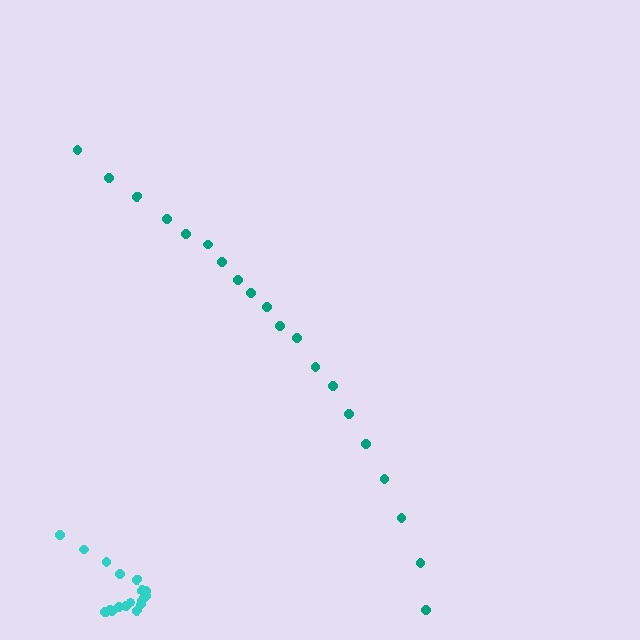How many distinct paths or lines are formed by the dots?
There are 2 distinct paths.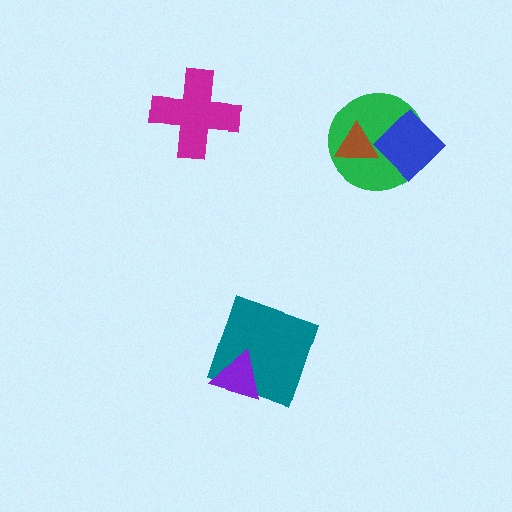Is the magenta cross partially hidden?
No, no other shape covers it.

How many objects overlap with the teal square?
1 object overlaps with the teal square.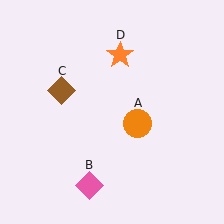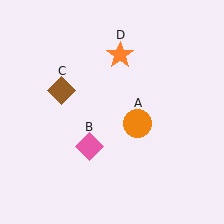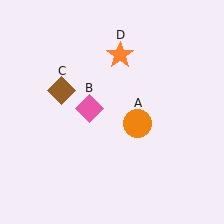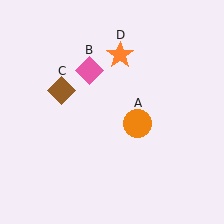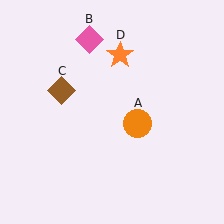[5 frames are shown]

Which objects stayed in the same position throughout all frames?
Orange circle (object A) and brown diamond (object C) and orange star (object D) remained stationary.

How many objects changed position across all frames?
1 object changed position: pink diamond (object B).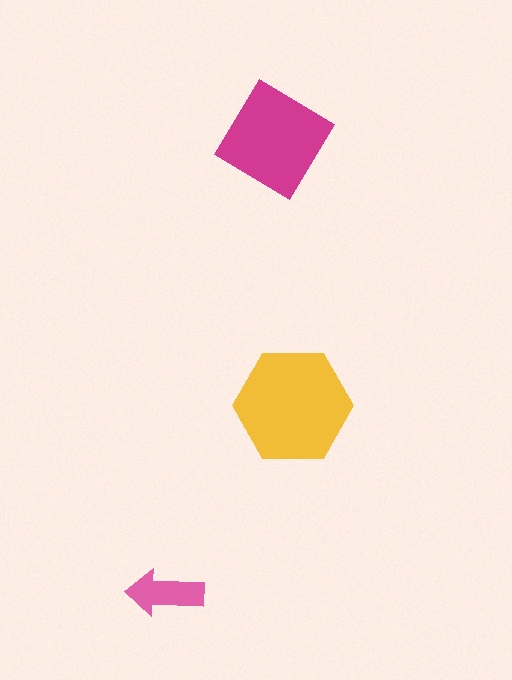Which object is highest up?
The magenta diamond is topmost.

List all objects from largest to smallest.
The yellow hexagon, the magenta diamond, the pink arrow.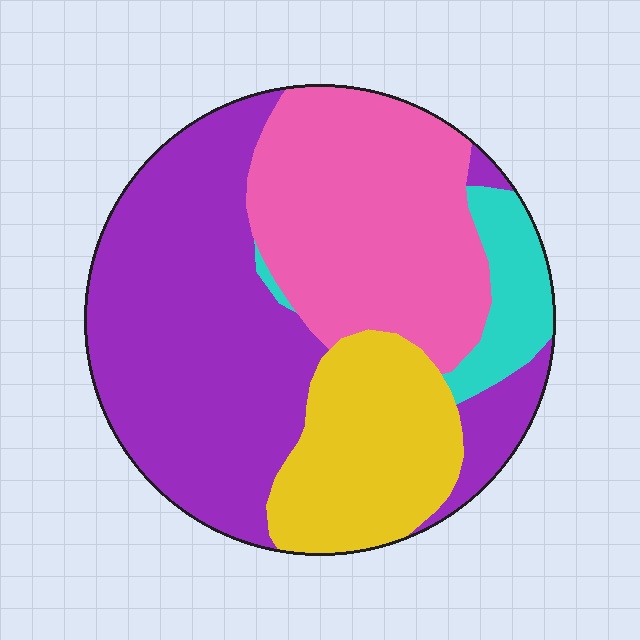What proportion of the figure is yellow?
Yellow takes up between a sixth and a third of the figure.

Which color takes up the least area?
Cyan, at roughly 10%.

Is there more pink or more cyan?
Pink.